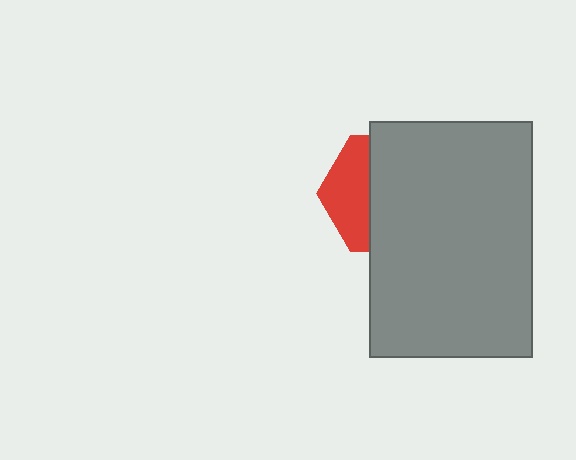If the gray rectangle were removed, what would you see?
You would see the complete red hexagon.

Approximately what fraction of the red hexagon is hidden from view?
Roughly 64% of the red hexagon is hidden behind the gray rectangle.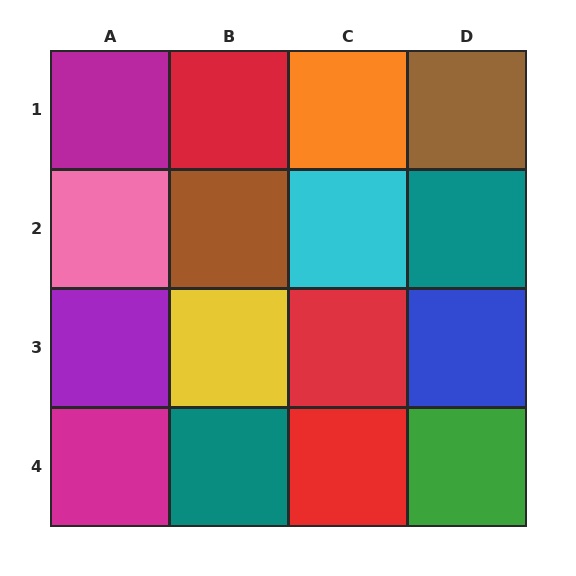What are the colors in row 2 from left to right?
Pink, brown, cyan, teal.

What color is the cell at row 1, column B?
Red.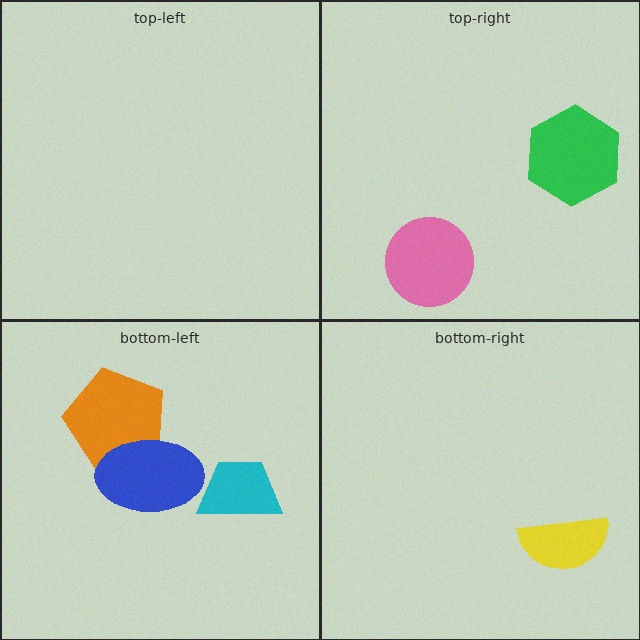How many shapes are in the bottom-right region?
1.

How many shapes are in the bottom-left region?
3.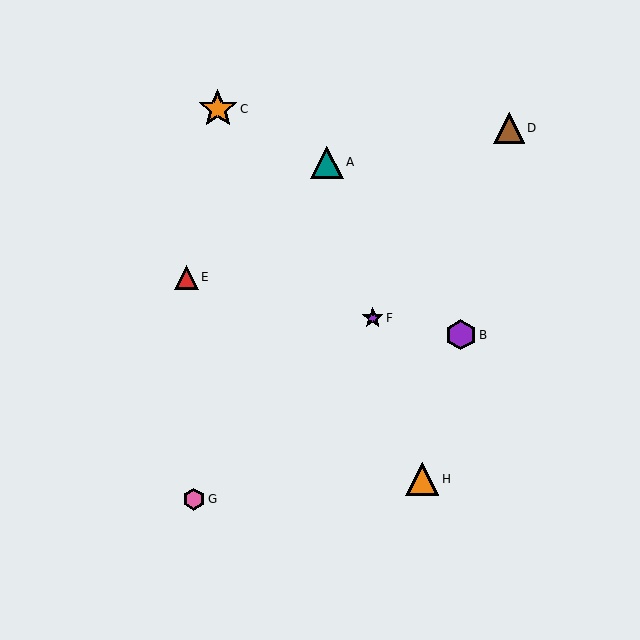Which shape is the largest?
The orange star (labeled C) is the largest.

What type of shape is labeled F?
Shape F is a purple star.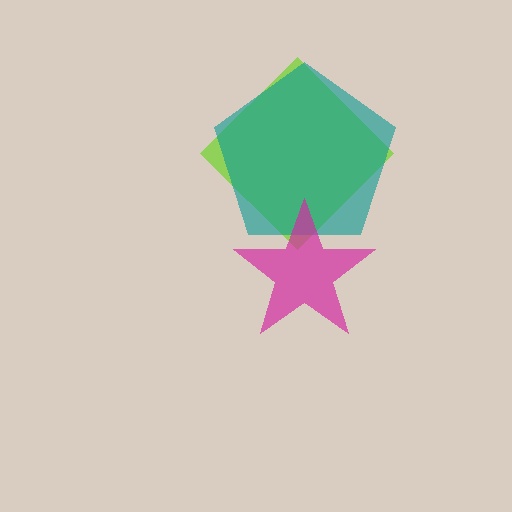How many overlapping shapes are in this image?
There are 3 overlapping shapes in the image.